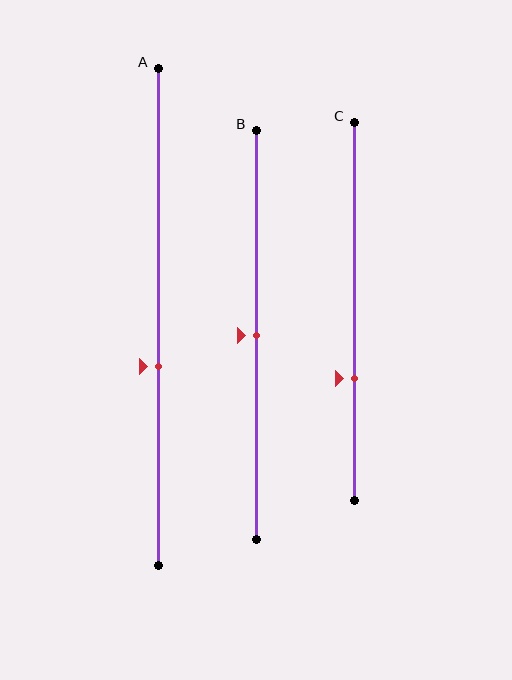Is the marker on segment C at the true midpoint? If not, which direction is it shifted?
No, the marker on segment C is shifted downward by about 18% of the segment length.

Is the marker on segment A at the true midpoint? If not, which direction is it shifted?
No, the marker on segment A is shifted downward by about 10% of the segment length.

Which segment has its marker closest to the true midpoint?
Segment B has its marker closest to the true midpoint.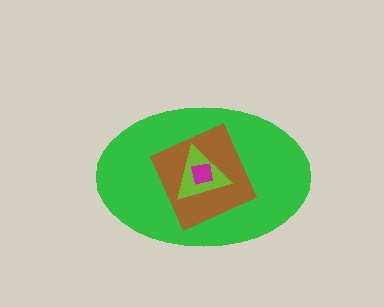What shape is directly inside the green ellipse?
The brown square.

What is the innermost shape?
The magenta square.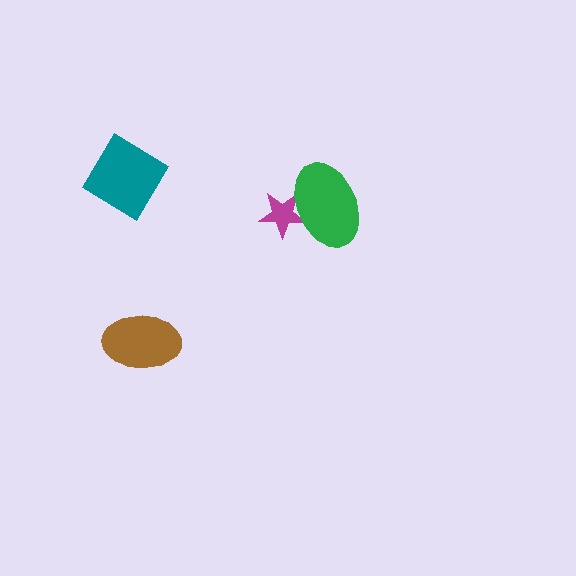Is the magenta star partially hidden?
Yes, it is partially covered by another shape.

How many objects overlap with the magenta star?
1 object overlaps with the magenta star.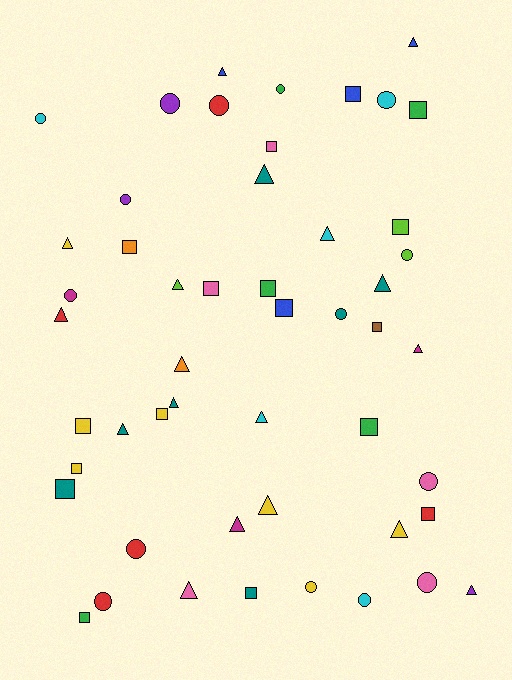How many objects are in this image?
There are 50 objects.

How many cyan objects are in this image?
There are 5 cyan objects.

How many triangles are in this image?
There are 18 triangles.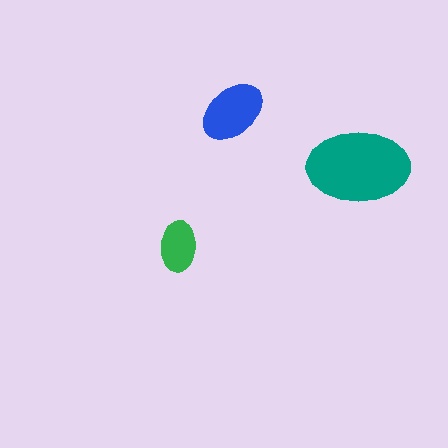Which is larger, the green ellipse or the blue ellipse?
The blue one.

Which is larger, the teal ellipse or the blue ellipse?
The teal one.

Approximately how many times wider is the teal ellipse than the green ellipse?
About 2 times wider.